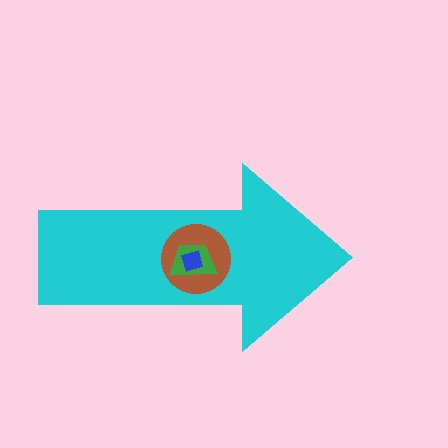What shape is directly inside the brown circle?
The green trapezoid.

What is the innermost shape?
The blue diamond.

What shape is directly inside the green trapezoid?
The blue diamond.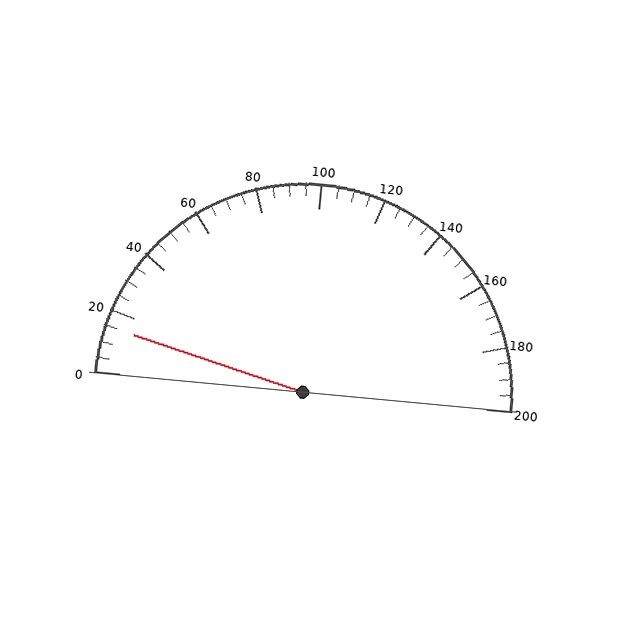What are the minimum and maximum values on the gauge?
The gauge ranges from 0 to 200.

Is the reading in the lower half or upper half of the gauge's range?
The reading is in the lower half of the range (0 to 200).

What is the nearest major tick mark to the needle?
The nearest major tick mark is 20.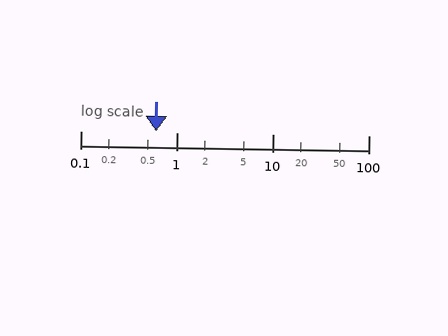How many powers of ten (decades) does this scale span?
The scale spans 3 decades, from 0.1 to 100.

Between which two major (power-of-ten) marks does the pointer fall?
The pointer is between 0.1 and 1.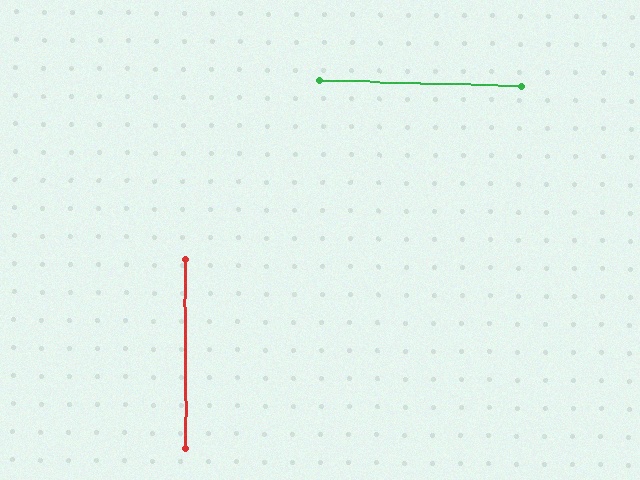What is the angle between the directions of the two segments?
Approximately 88 degrees.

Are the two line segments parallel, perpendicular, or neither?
Perpendicular — they meet at approximately 88°.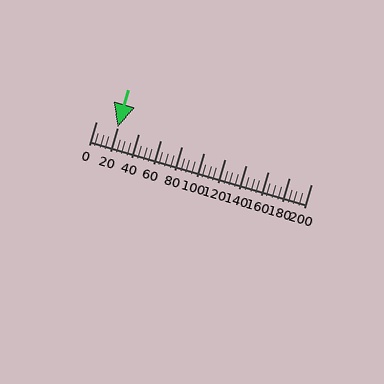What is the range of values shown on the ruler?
The ruler shows values from 0 to 200.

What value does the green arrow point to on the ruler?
The green arrow points to approximately 20.